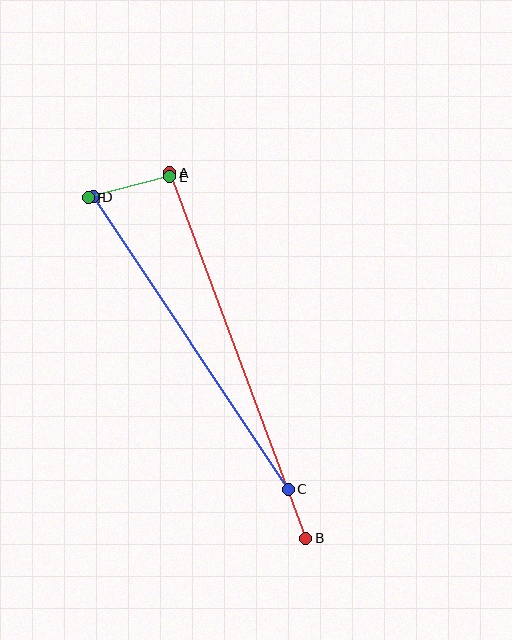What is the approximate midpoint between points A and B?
The midpoint is at approximately (238, 356) pixels.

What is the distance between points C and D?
The distance is approximately 352 pixels.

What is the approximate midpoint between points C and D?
The midpoint is at approximately (191, 343) pixels.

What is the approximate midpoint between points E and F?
The midpoint is at approximately (129, 187) pixels.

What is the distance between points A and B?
The distance is approximately 390 pixels.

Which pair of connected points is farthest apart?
Points A and B are farthest apart.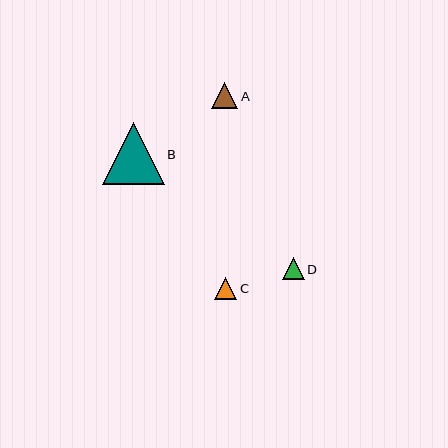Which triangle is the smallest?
Triangle C is the smallest with a size of approximately 22 pixels.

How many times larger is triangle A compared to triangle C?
Triangle A is approximately 1.2 times the size of triangle C.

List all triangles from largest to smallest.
From largest to smallest: B, A, D, C.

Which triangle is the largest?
Triangle B is the largest with a size of approximately 62 pixels.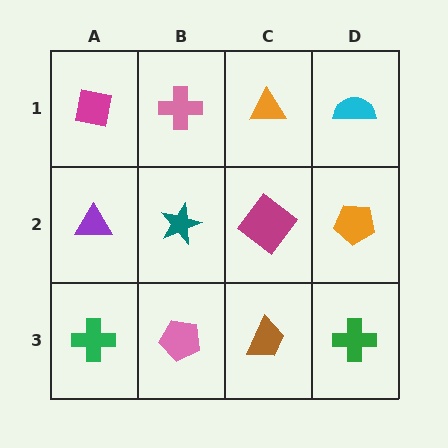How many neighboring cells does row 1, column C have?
3.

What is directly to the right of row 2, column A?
A teal star.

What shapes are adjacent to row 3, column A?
A purple triangle (row 2, column A), a pink pentagon (row 3, column B).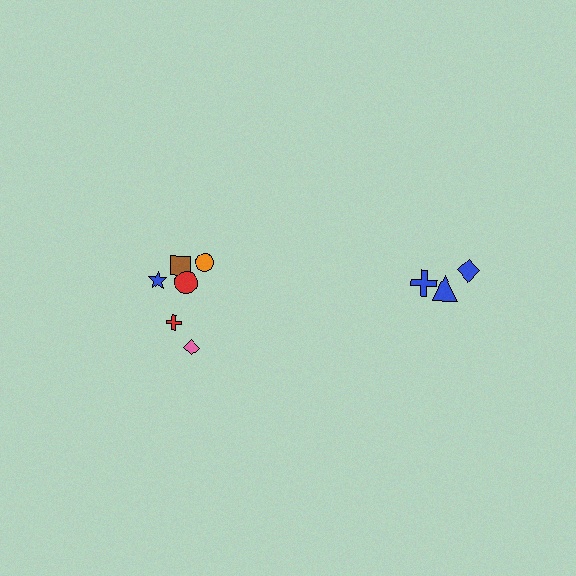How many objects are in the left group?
There are 6 objects.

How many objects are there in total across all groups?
There are 9 objects.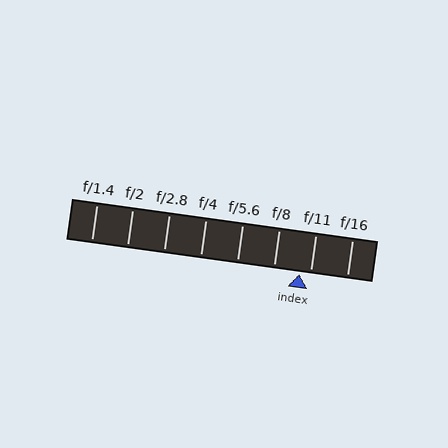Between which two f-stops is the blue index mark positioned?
The index mark is between f/8 and f/11.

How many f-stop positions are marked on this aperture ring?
There are 8 f-stop positions marked.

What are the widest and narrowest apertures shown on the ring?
The widest aperture shown is f/1.4 and the narrowest is f/16.